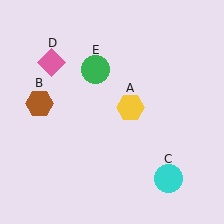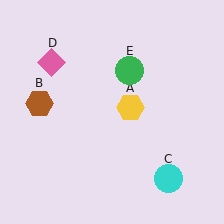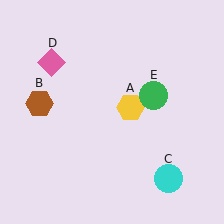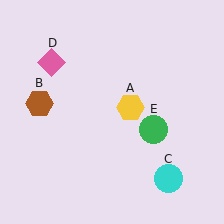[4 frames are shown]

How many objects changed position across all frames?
1 object changed position: green circle (object E).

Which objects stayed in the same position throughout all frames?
Yellow hexagon (object A) and brown hexagon (object B) and cyan circle (object C) and pink diamond (object D) remained stationary.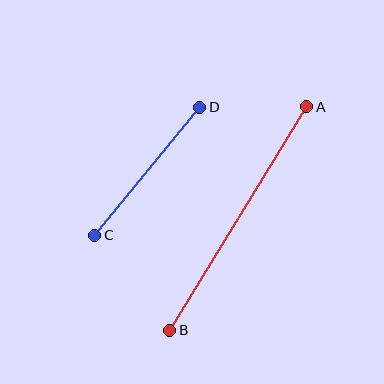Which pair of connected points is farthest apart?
Points A and B are farthest apart.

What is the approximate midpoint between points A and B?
The midpoint is at approximately (238, 218) pixels.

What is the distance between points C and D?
The distance is approximately 166 pixels.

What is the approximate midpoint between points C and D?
The midpoint is at approximately (147, 171) pixels.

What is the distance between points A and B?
The distance is approximately 262 pixels.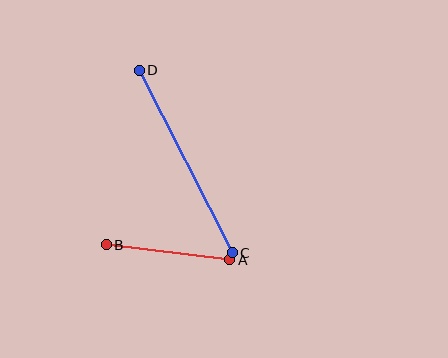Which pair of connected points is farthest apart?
Points C and D are farthest apart.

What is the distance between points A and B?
The distance is approximately 125 pixels.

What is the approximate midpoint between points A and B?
The midpoint is at approximately (168, 252) pixels.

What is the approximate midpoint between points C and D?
The midpoint is at approximately (186, 161) pixels.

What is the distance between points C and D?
The distance is approximately 205 pixels.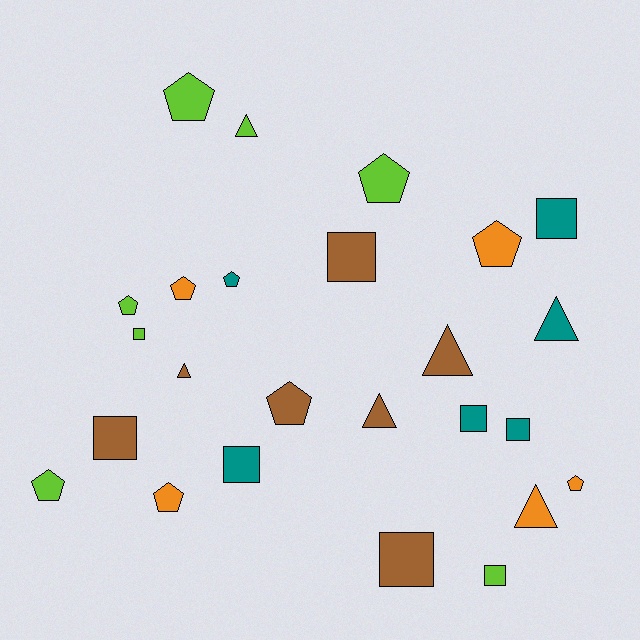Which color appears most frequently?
Lime, with 7 objects.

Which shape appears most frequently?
Pentagon, with 10 objects.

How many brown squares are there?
There are 3 brown squares.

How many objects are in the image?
There are 25 objects.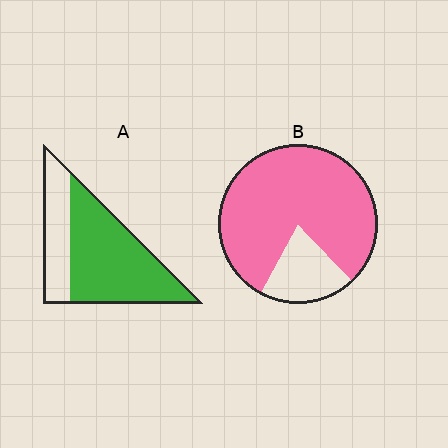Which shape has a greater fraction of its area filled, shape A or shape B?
Shape B.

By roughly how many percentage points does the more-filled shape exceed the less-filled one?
By roughly 10 percentage points (B over A).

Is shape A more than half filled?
Yes.